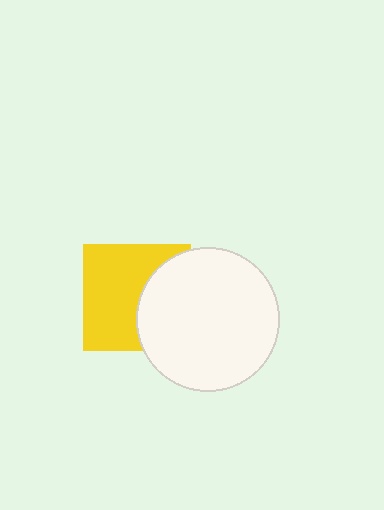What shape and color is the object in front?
The object in front is a white circle.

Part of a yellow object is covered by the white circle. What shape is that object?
It is a square.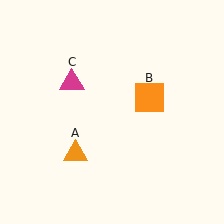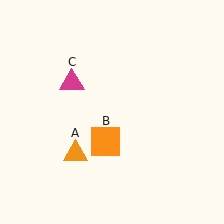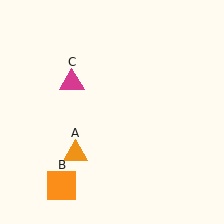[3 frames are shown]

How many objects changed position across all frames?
1 object changed position: orange square (object B).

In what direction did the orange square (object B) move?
The orange square (object B) moved down and to the left.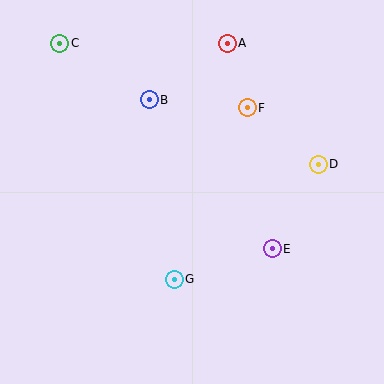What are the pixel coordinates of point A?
Point A is at (227, 43).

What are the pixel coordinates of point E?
Point E is at (272, 249).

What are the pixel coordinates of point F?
Point F is at (247, 108).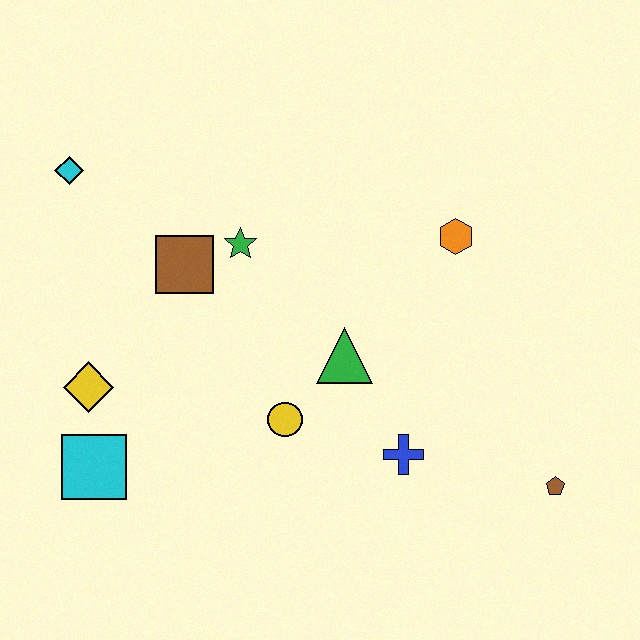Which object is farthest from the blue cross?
The cyan diamond is farthest from the blue cross.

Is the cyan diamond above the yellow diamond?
Yes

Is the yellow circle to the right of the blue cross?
No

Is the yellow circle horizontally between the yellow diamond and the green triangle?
Yes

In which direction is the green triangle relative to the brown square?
The green triangle is to the right of the brown square.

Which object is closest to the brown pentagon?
The blue cross is closest to the brown pentagon.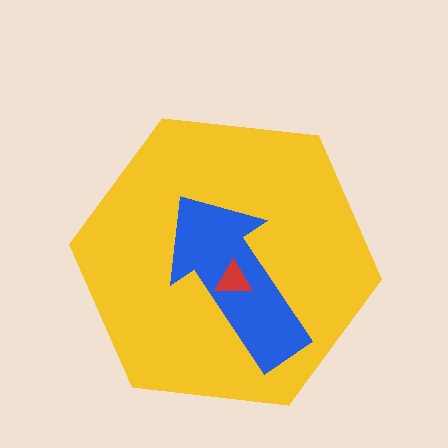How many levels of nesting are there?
3.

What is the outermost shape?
The yellow hexagon.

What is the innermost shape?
The red triangle.